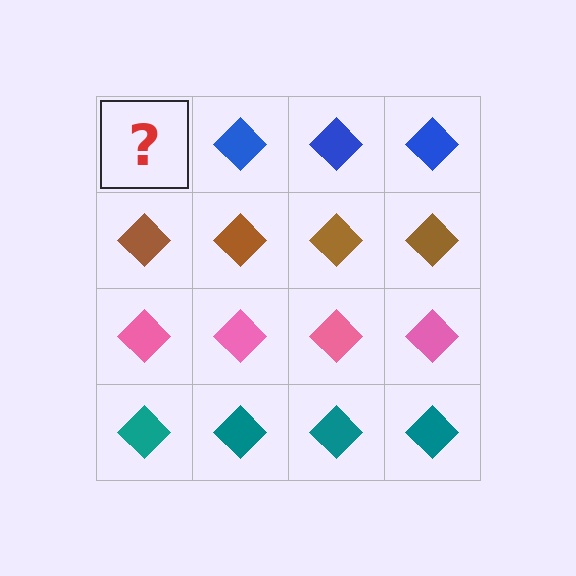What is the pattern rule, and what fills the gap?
The rule is that each row has a consistent color. The gap should be filled with a blue diamond.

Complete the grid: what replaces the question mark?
The question mark should be replaced with a blue diamond.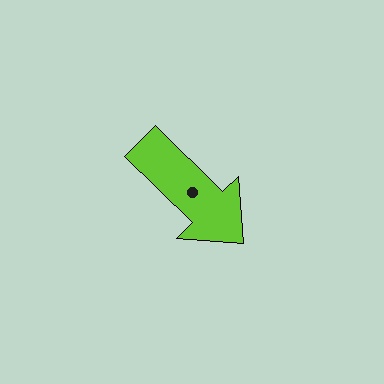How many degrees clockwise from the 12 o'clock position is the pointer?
Approximately 135 degrees.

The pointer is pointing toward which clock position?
Roughly 4 o'clock.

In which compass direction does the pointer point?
Southeast.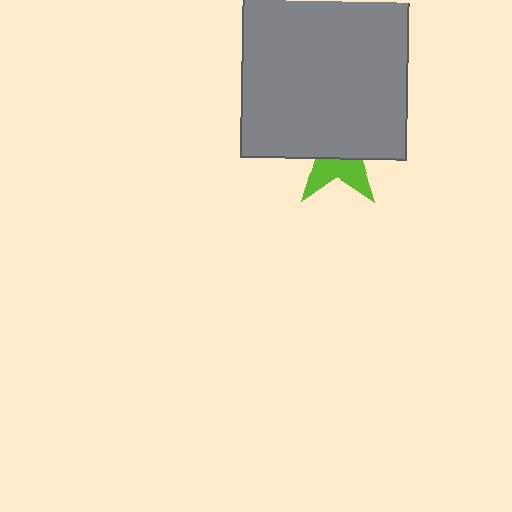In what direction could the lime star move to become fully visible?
The lime star could move down. That would shift it out from behind the gray square entirely.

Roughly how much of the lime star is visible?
A small part of it is visible (roughly 37%).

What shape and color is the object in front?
The object in front is a gray square.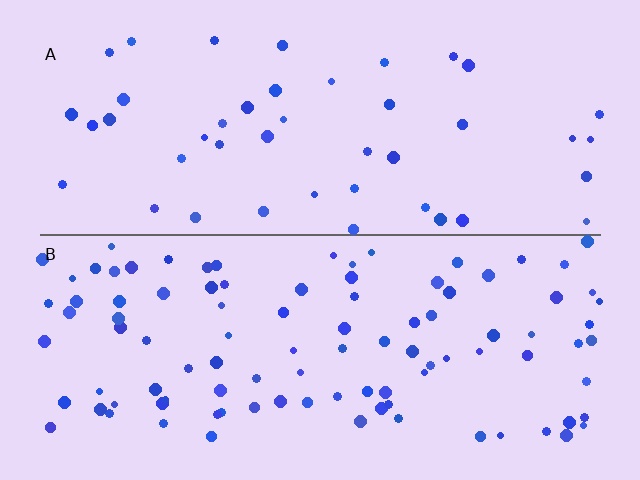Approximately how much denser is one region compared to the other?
Approximately 2.3× — region B over region A.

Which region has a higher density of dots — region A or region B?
B (the bottom).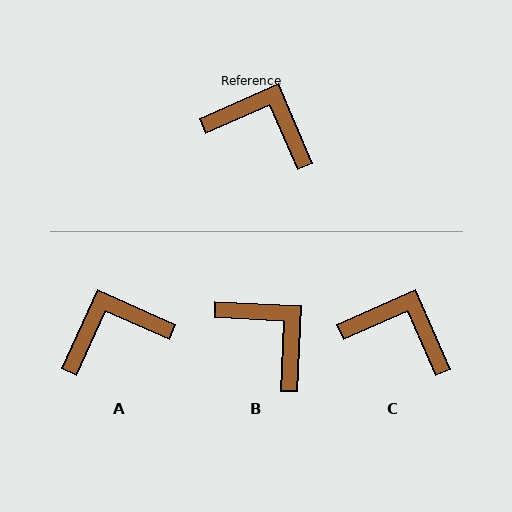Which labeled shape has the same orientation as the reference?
C.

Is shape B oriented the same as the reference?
No, it is off by about 26 degrees.